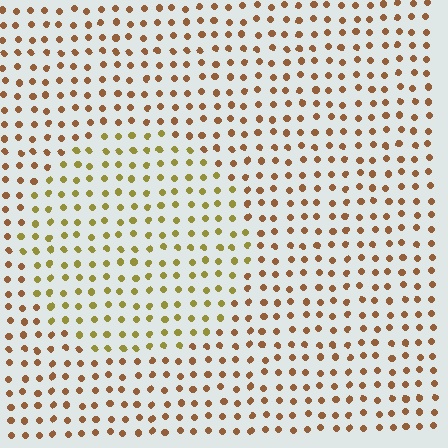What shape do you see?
I see a circle.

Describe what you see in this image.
The image is filled with small brown elements in a uniform arrangement. A circle-shaped region is visible where the elements are tinted to a slightly different hue, forming a subtle color boundary.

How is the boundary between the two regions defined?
The boundary is defined purely by a slight shift in hue (about 34 degrees). Spacing, size, and orientation are identical on both sides.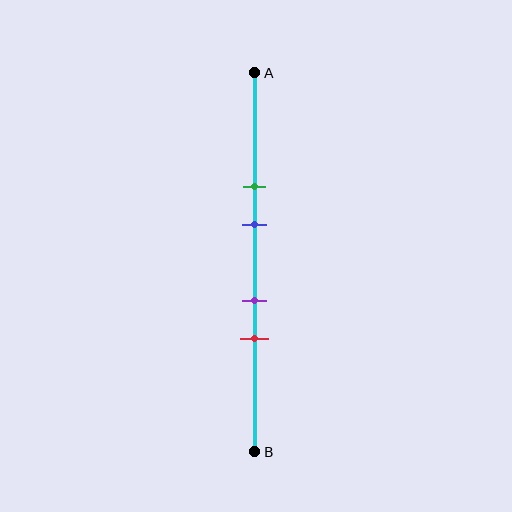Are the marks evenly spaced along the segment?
No, the marks are not evenly spaced.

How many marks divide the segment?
There are 4 marks dividing the segment.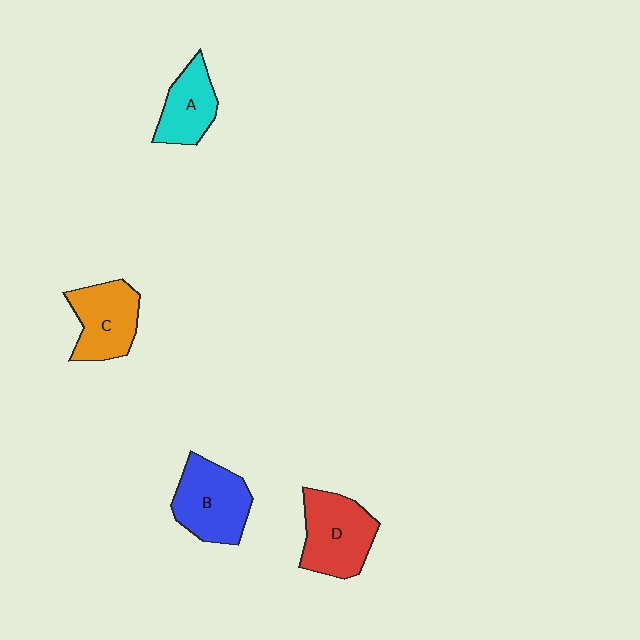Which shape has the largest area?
Shape B (blue).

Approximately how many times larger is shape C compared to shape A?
Approximately 1.2 times.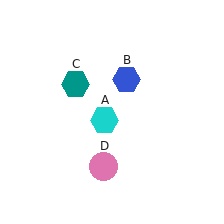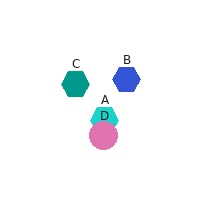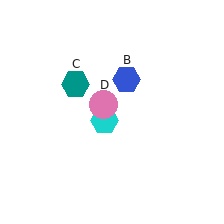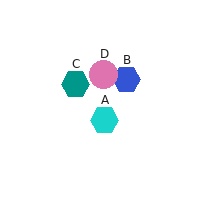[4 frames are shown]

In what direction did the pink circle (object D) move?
The pink circle (object D) moved up.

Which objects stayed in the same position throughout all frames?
Cyan hexagon (object A) and blue hexagon (object B) and teal hexagon (object C) remained stationary.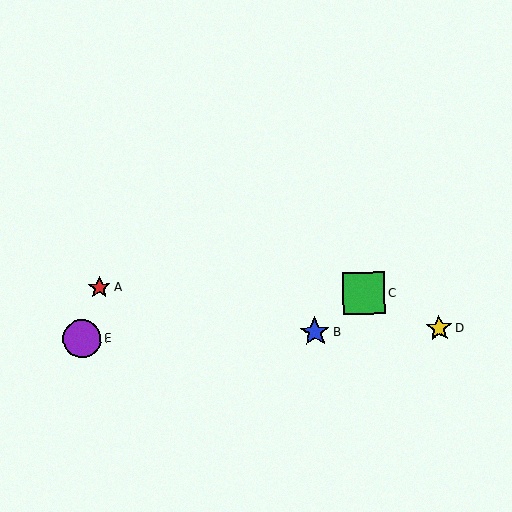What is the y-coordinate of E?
Object E is at y≈339.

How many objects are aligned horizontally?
3 objects (B, D, E) are aligned horizontally.